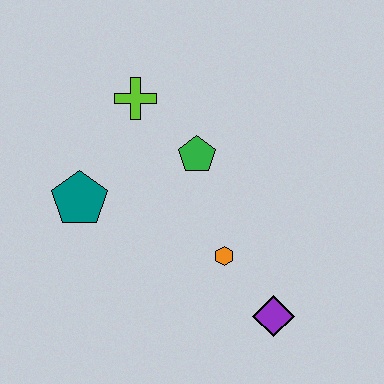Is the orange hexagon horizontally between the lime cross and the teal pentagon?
No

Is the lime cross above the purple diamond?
Yes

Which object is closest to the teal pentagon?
The lime cross is closest to the teal pentagon.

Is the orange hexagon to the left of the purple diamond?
Yes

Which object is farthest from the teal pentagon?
The purple diamond is farthest from the teal pentagon.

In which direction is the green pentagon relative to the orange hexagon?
The green pentagon is above the orange hexagon.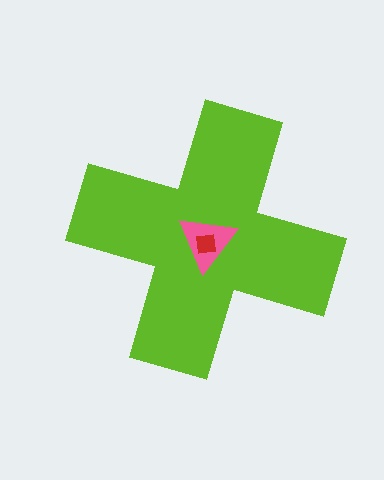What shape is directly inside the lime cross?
The pink triangle.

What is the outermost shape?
The lime cross.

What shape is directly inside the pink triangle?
The red square.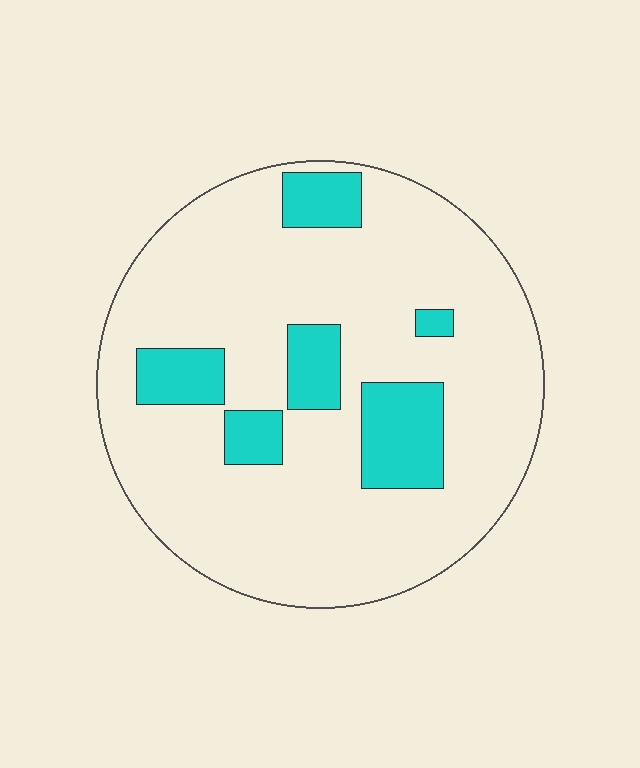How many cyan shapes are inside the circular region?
6.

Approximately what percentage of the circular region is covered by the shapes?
Approximately 15%.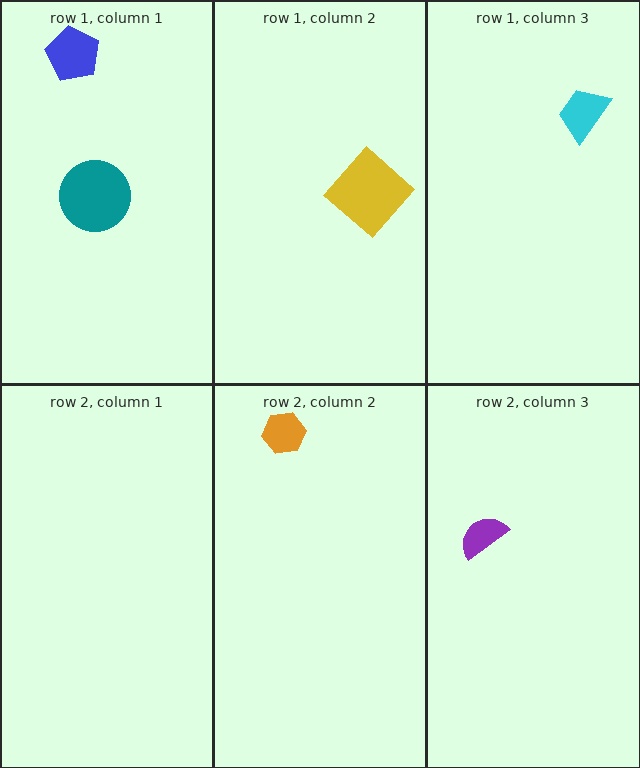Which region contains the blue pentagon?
The row 1, column 1 region.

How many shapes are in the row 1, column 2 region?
1.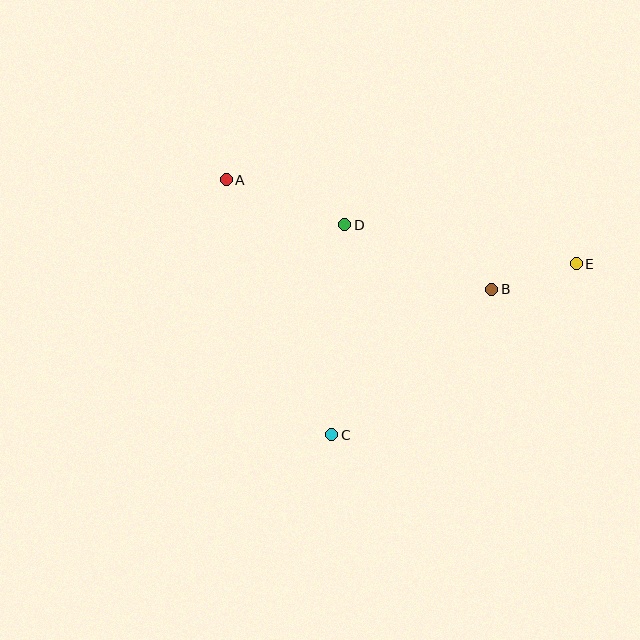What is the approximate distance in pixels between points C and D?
The distance between C and D is approximately 211 pixels.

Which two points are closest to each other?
Points B and E are closest to each other.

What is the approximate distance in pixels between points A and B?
The distance between A and B is approximately 287 pixels.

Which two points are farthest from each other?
Points A and E are farthest from each other.